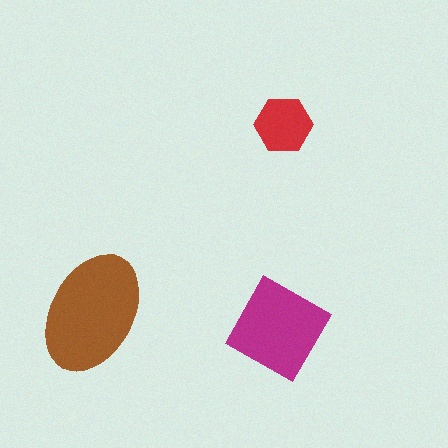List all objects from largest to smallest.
The brown ellipse, the magenta diamond, the red hexagon.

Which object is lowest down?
The magenta diamond is bottommost.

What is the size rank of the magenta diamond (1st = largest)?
2nd.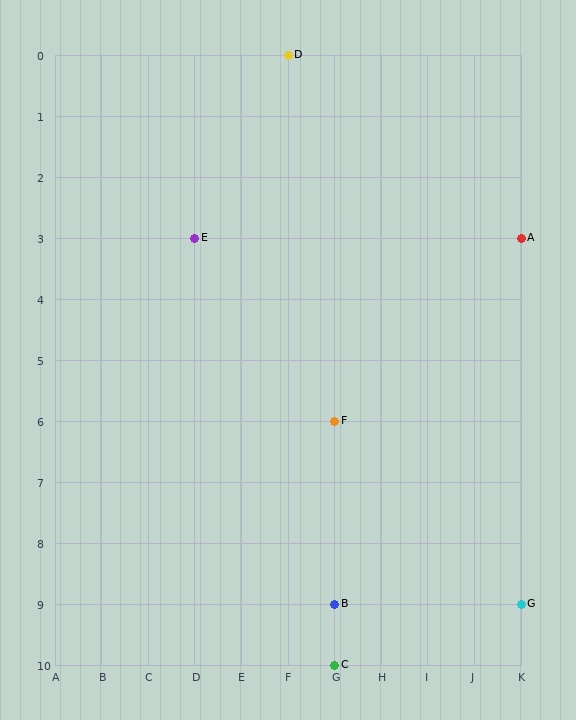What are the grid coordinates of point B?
Point B is at grid coordinates (G, 9).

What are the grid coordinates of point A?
Point A is at grid coordinates (K, 3).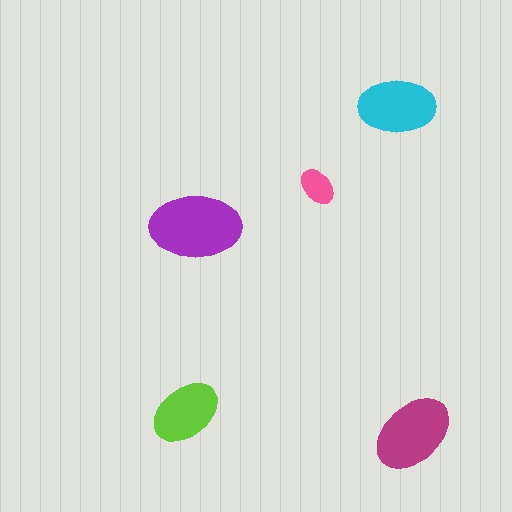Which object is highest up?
The cyan ellipse is topmost.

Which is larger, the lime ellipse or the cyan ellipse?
The cyan one.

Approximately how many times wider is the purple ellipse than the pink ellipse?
About 2.5 times wider.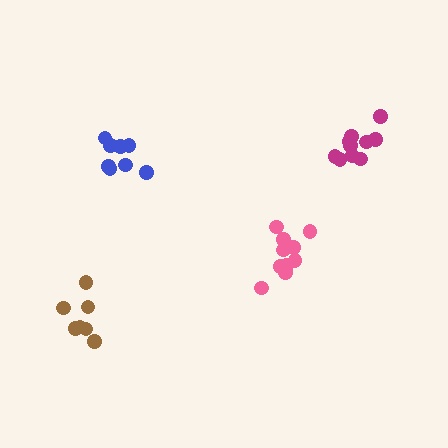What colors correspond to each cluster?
The clusters are colored: magenta, pink, blue, brown.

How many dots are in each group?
Group 1: 10 dots, Group 2: 10 dots, Group 3: 8 dots, Group 4: 7 dots (35 total).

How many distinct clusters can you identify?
There are 4 distinct clusters.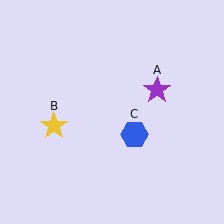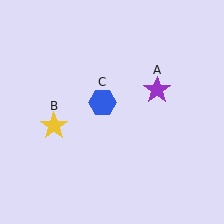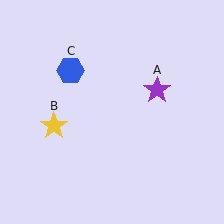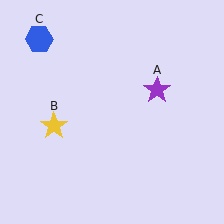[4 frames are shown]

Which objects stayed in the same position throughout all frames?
Purple star (object A) and yellow star (object B) remained stationary.